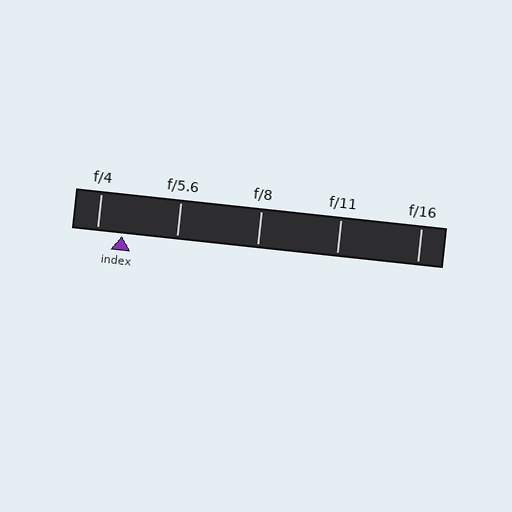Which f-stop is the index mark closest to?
The index mark is closest to f/4.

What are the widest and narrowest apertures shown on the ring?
The widest aperture shown is f/4 and the narrowest is f/16.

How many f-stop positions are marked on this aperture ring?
There are 5 f-stop positions marked.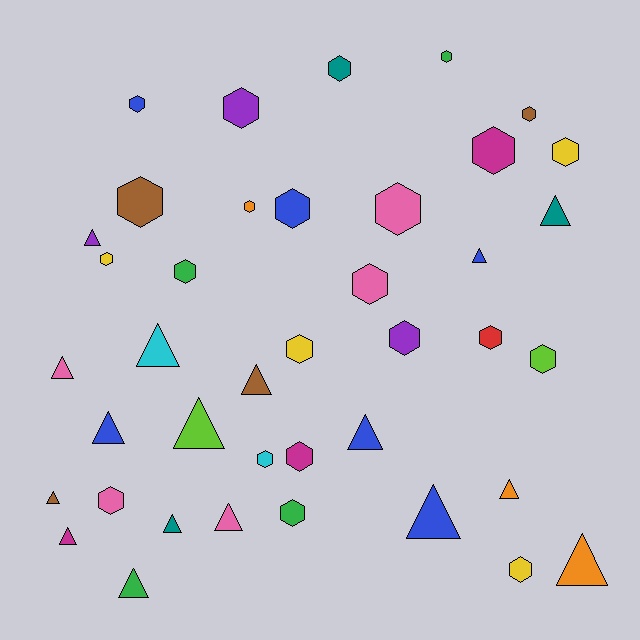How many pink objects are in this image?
There are 5 pink objects.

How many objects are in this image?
There are 40 objects.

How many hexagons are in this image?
There are 23 hexagons.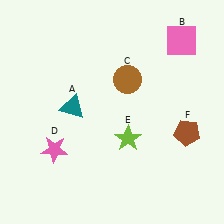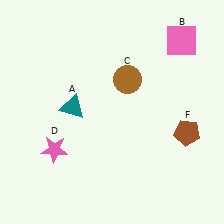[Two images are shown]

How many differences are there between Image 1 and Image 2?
There is 1 difference between the two images.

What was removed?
The lime star (E) was removed in Image 2.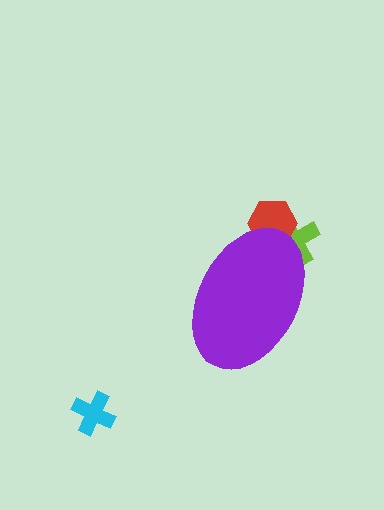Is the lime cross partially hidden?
Yes, the lime cross is partially hidden behind the purple ellipse.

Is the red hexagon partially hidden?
Yes, the red hexagon is partially hidden behind the purple ellipse.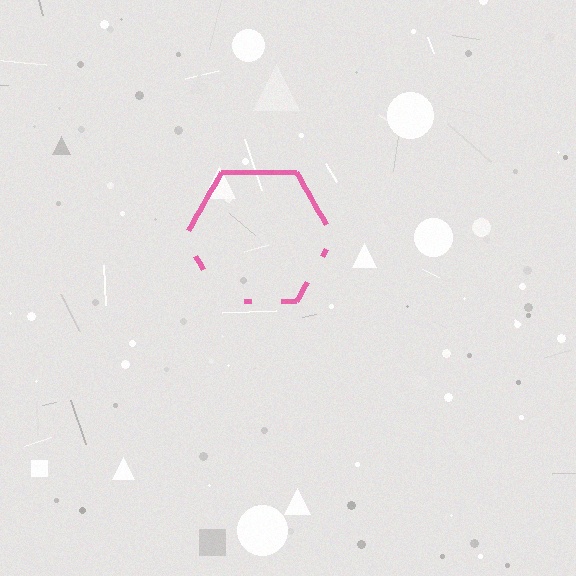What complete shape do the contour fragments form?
The contour fragments form a hexagon.